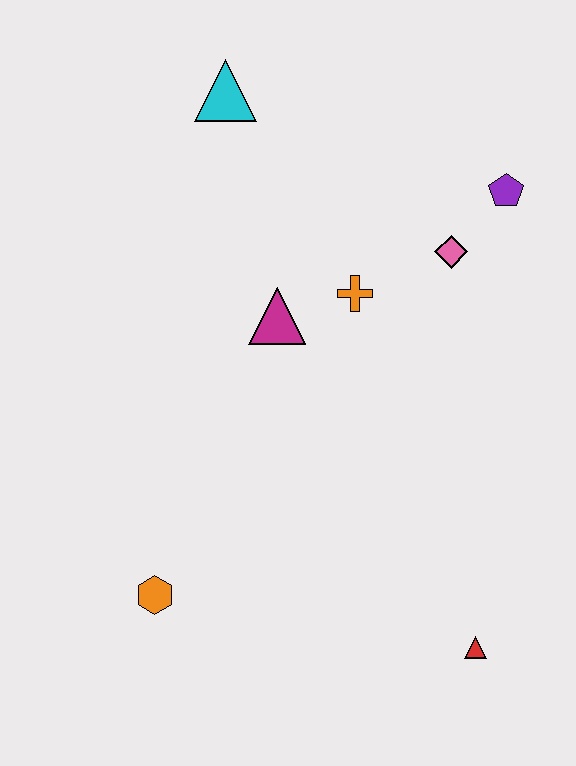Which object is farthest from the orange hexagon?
The purple pentagon is farthest from the orange hexagon.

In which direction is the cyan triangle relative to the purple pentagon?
The cyan triangle is to the left of the purple pentagon.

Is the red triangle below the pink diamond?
Yes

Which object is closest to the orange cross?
The magenta triangle is closest to the orange cross.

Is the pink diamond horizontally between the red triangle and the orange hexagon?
Yes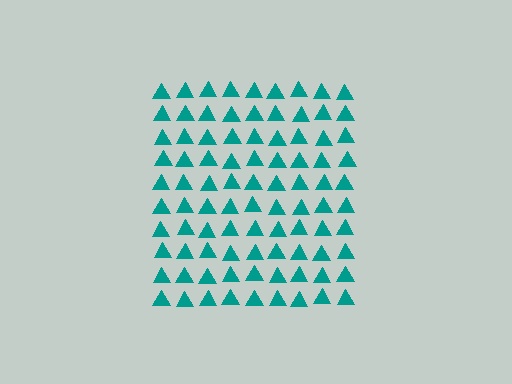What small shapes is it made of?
It is made of small triangles.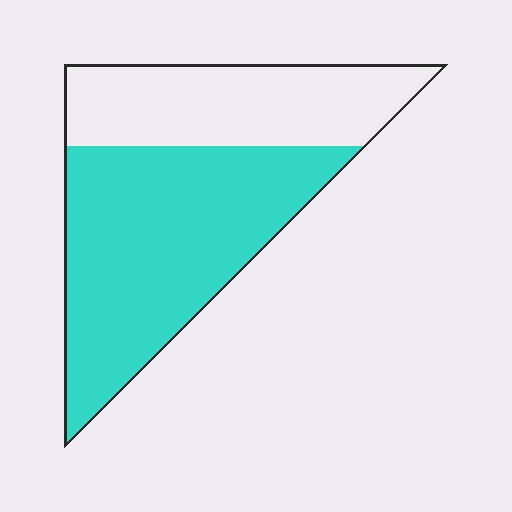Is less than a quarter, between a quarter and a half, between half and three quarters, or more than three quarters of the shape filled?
Between half and three quarters.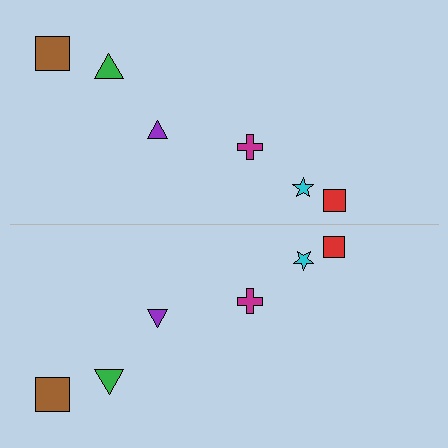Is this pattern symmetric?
Yes, this pattern has bilateral (reflection) symmetry.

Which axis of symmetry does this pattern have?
The pattern has a horizontal axis of symmetry running through the center of the image.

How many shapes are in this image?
There are 12 shapes in this image.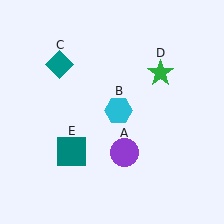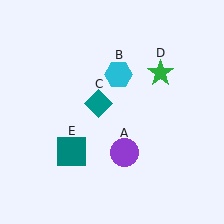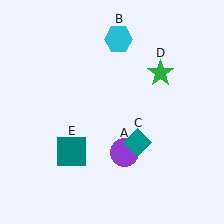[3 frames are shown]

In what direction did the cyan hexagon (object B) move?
The cyan hexagon (object B) moved up.